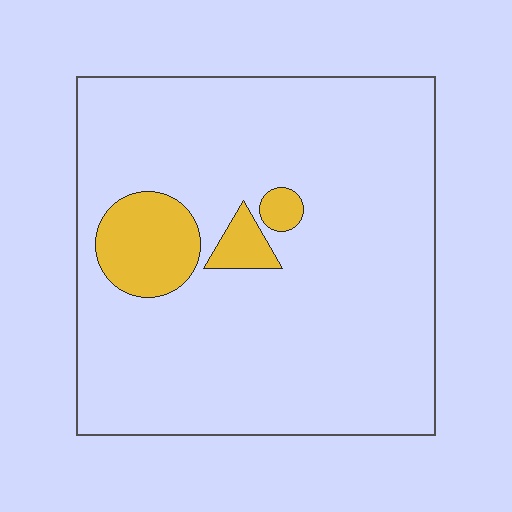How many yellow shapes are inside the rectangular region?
3.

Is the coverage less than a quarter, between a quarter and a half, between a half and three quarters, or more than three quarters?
Less than a quarter.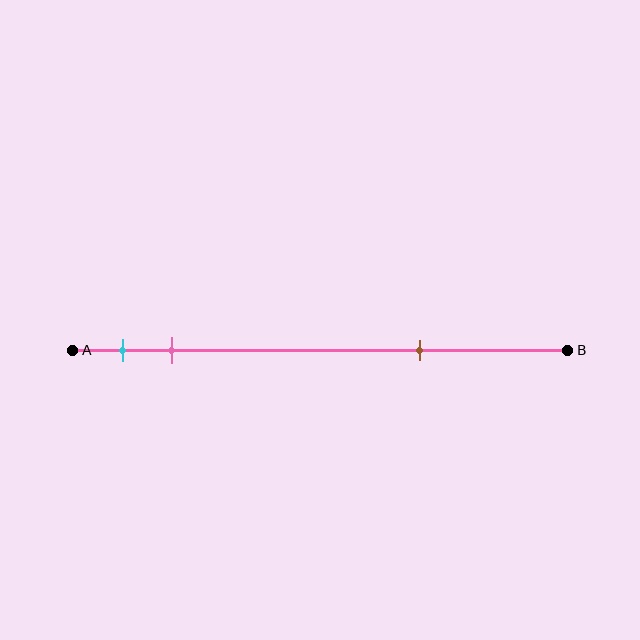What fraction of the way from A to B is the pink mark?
The pink mark is approximately 20% (0.2) of the way from A to B.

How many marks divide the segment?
There are 3 marks dividing the segment.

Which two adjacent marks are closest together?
The cyan and pink marks are the closest adjacent pair.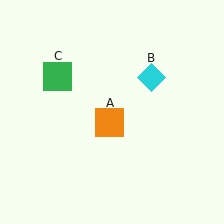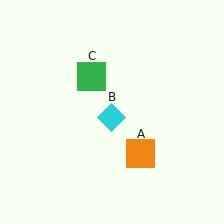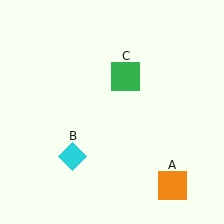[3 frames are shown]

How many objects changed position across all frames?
3 objects changed position: orange square (object A), cyan diamond (object B), green square (object C).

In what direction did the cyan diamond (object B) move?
The cyan diamond (object B) moved down and to the left.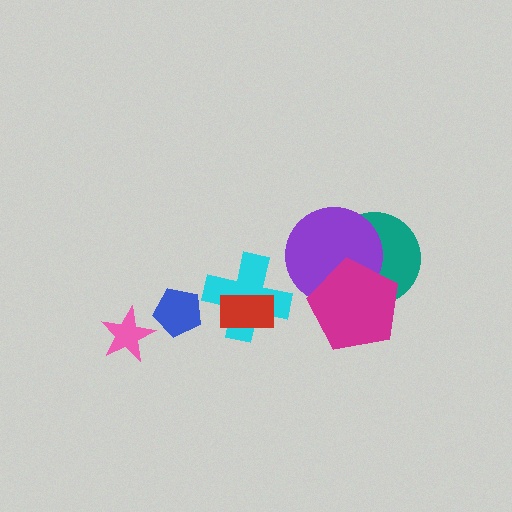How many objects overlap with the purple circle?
2 objects overlap with the purple circle.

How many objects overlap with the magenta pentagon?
2 objects overlap with the magenta pentagon.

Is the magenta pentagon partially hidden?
No, no other shape covers it.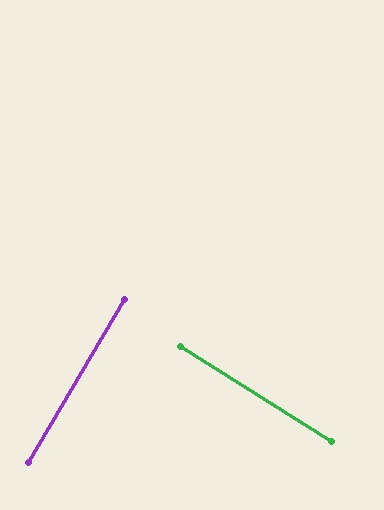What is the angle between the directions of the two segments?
Approximately 88 degrees.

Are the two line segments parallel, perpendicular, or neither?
Perpendicular — they meet at approximately 88°.